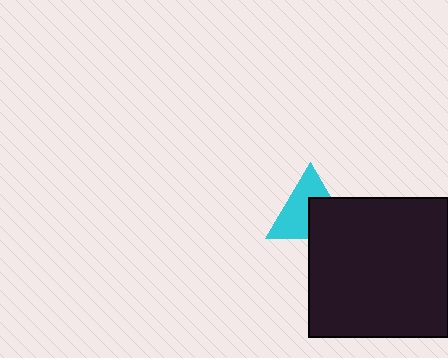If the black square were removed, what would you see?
You would see the complete cyan triangle.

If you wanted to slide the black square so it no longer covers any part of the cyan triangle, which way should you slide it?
Slide it toward the lower-right — that is the most direct way to separate the two shapes.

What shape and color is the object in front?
The object in front is a black square.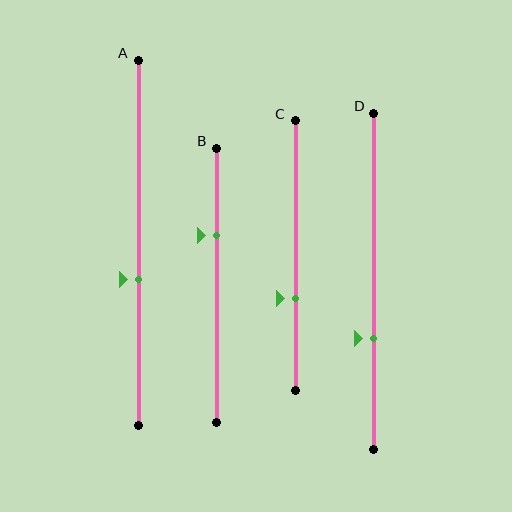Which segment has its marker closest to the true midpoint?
Segment A has its marker closest to the true midpoint.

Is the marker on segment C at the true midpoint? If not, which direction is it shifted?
No, the marker on segment C is shifted downward by about 16% of the segment length.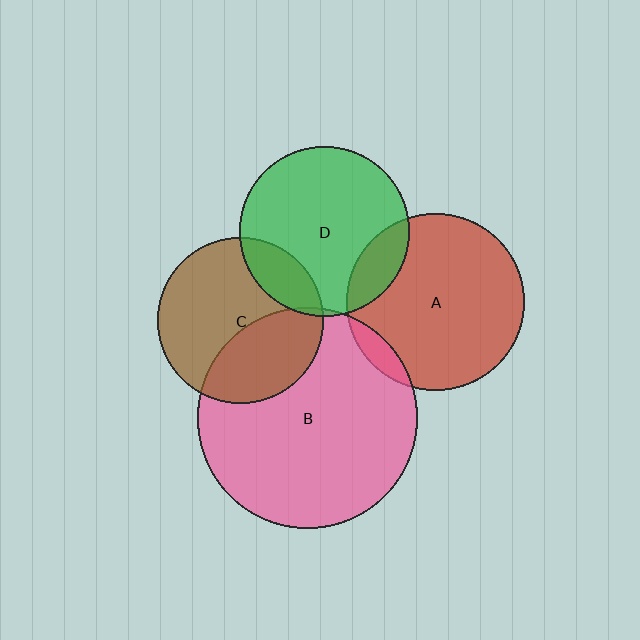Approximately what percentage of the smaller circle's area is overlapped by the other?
Approximately 15%.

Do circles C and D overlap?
Yes.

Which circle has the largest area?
Circle B (pink).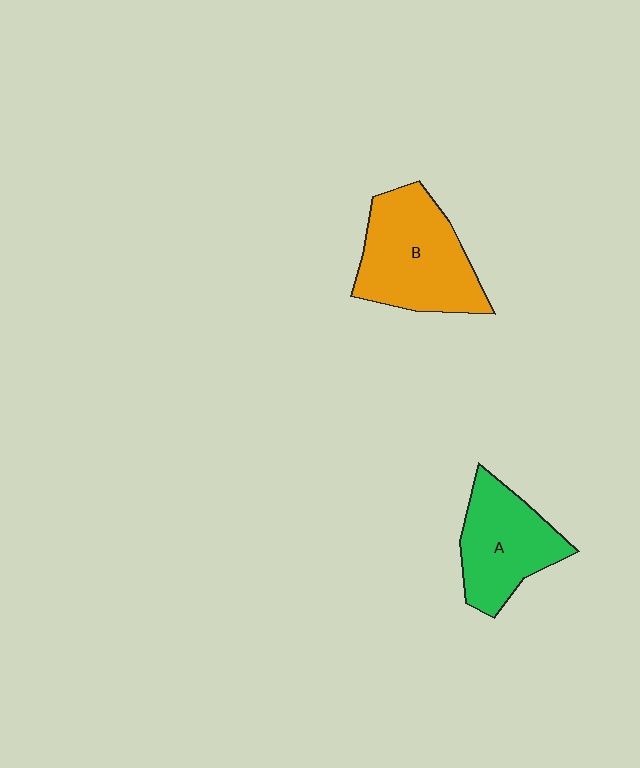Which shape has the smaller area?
Shape A (green).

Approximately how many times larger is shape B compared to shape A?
Approximately 1.3 times.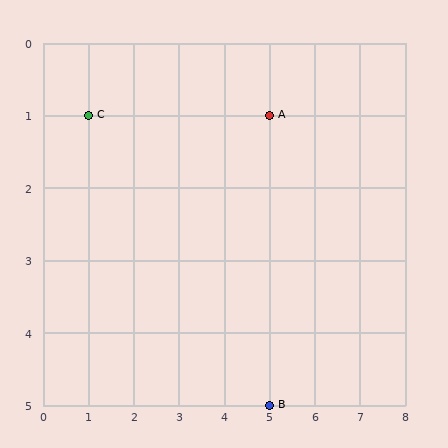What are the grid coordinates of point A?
Point A is at grid coordinates (5, 1).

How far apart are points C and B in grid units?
Points C and B are 4 columns and 4 rows apart (about 5.7 grid units diagonally).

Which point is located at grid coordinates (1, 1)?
Point C is at (1, 1).